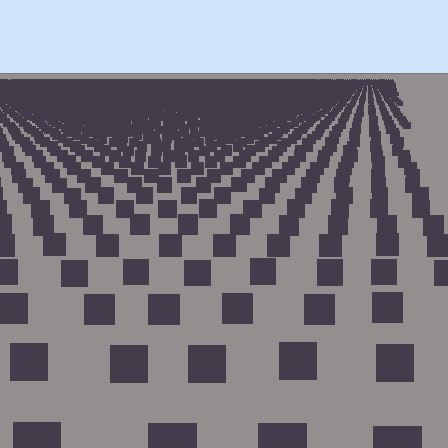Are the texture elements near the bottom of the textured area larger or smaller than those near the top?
Larger. Near the bottom, elements are closer to the viewer and appear at a bigger on-screen size.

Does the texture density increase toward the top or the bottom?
Density increases toward the top.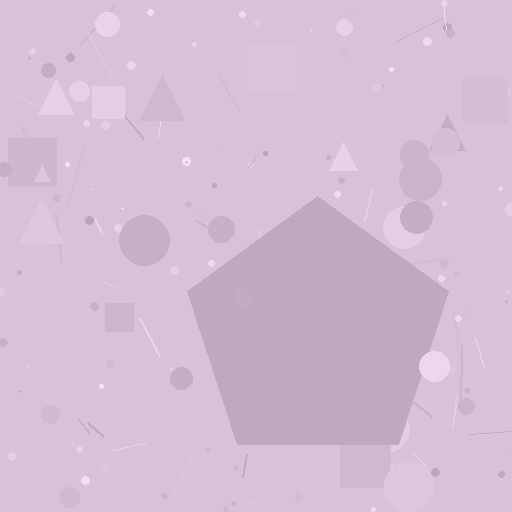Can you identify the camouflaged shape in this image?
The camouflaged shape is a pentagon.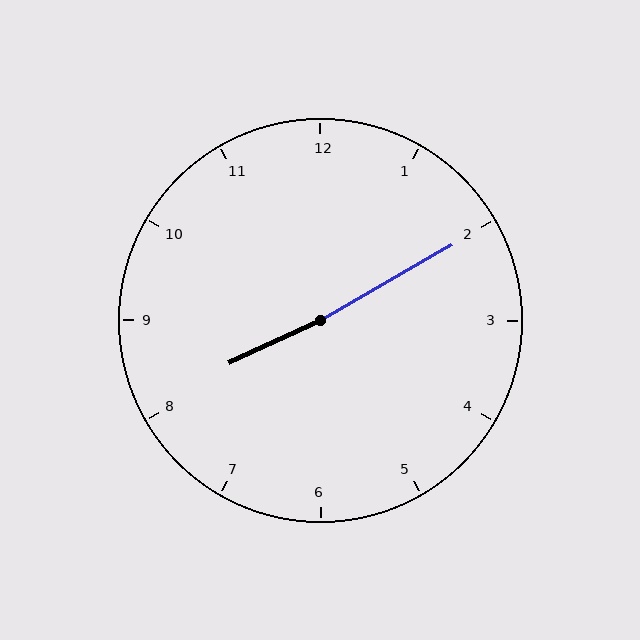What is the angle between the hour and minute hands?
Approximately 175 degrees.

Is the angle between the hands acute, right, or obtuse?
It is obtuse.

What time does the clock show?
8:10.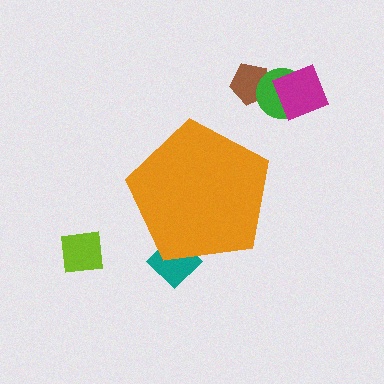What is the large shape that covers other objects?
An orange pentagon.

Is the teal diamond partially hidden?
Yes, the teal diamond is partially hidden behind the orange pentagon.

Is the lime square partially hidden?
No, the lime square is fully visible.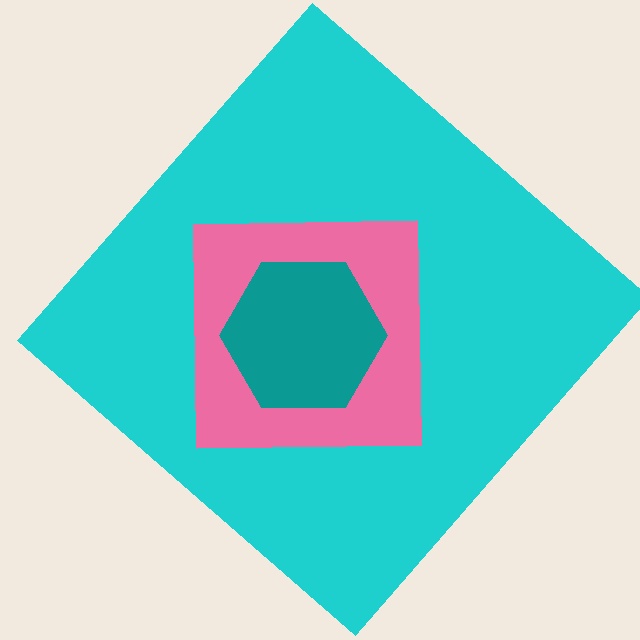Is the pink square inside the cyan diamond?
Yes.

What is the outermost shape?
The cyan diamond.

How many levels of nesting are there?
3.